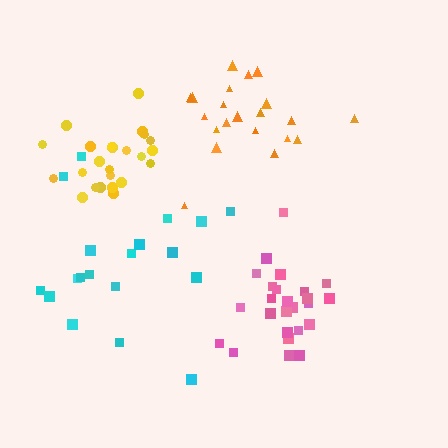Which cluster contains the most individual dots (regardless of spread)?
Pink (25).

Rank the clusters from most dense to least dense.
yellow, pink, orange, cyan.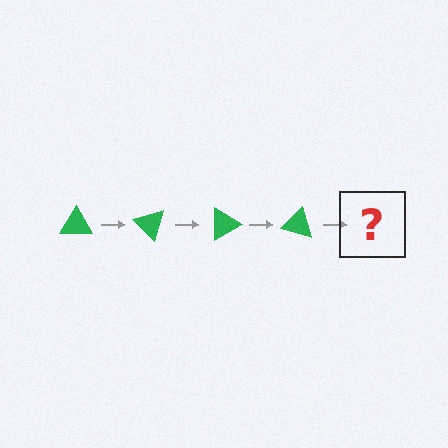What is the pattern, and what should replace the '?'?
The pattern is that the triangle rotates 45 degrees each step. The '?' should be a green triangle rotated 180 degrees.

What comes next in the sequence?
The next element should be a green triangle rotated 180 degrees.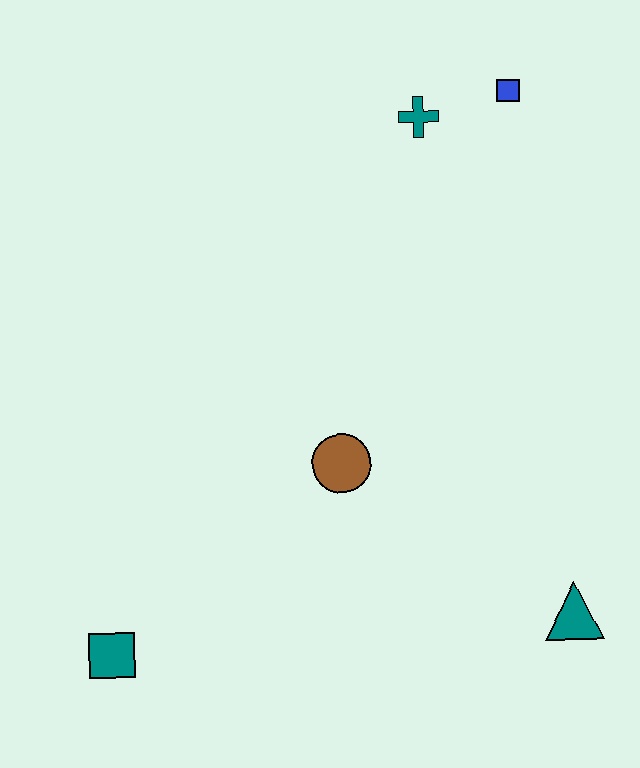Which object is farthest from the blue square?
The teal square is farthest from the blue square.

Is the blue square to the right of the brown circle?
Yes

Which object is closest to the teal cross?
The blue square is closest to the teal cross.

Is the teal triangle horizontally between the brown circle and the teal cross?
No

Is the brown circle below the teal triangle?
No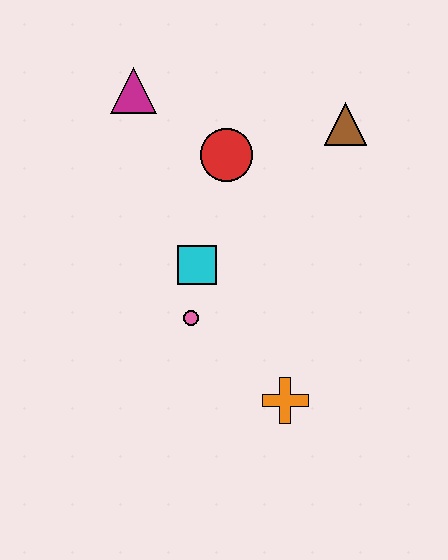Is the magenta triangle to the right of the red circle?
No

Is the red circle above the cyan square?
Yes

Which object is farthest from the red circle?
The orange cross is farthest from the red circle.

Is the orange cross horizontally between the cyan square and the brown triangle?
Yes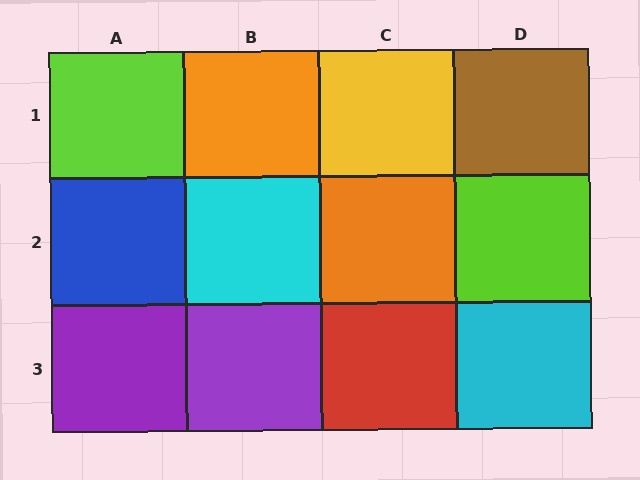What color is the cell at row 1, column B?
Orange.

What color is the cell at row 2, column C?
Orange.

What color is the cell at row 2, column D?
Lime.